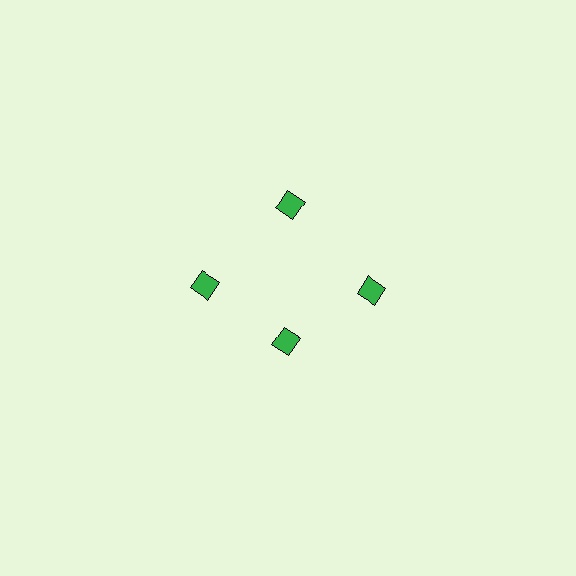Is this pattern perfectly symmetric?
No. The 4 green diamonds are arranged in a ring, but one element near the 6 o'clock position is pulled inward toward the center, breaking the 4-fold rotational symmetry.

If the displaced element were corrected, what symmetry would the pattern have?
It would have 4-fold rotational symmetry — the pattern would map onto itself every 90 degrees.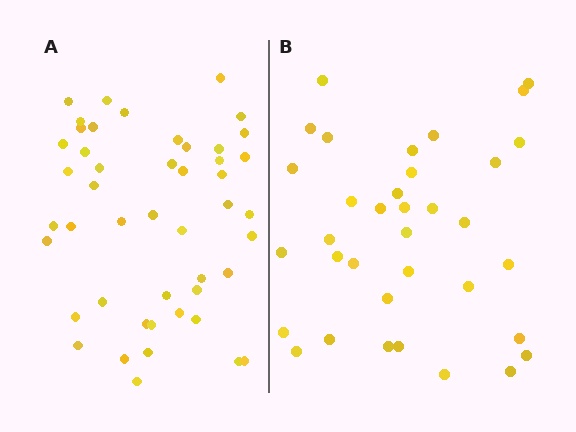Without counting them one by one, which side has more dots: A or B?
Region A (the left region) has more dots.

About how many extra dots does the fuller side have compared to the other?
Region A has roughly 12 or so more dots than region B.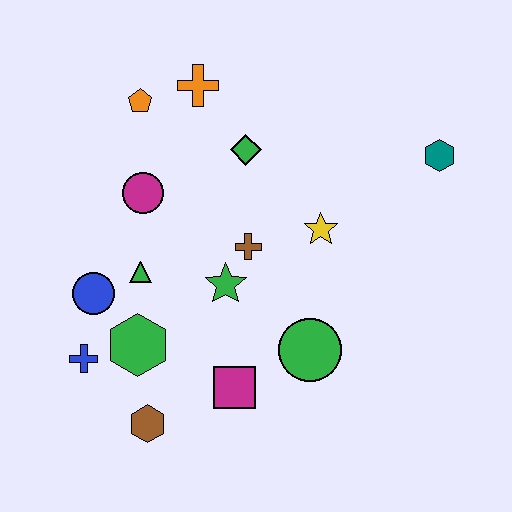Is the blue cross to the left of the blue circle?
Yes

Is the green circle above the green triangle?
No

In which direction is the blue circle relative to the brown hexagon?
The blue circle is above the brown hexagon.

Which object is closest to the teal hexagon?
The yellow star is closest to the teal hexagon.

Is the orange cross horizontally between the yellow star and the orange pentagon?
Yes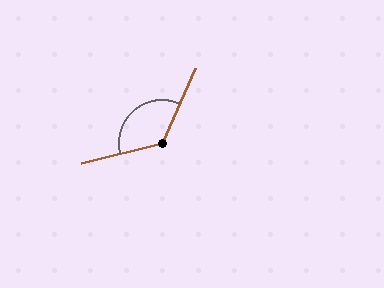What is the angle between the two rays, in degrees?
Approximately 128 degrees.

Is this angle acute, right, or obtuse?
It is obtuse.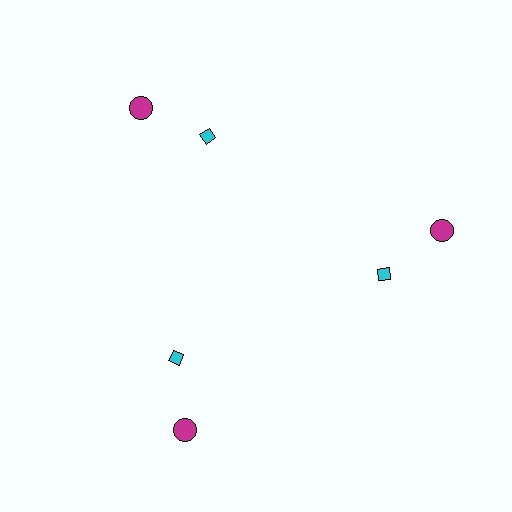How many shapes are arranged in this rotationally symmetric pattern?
There are 6 shapes, arranged in 3 groups of 2.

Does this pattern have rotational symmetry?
Yes, this pattern has 3-fold rotational symmetry. It looks the same after rotating 120 degrees around the center.